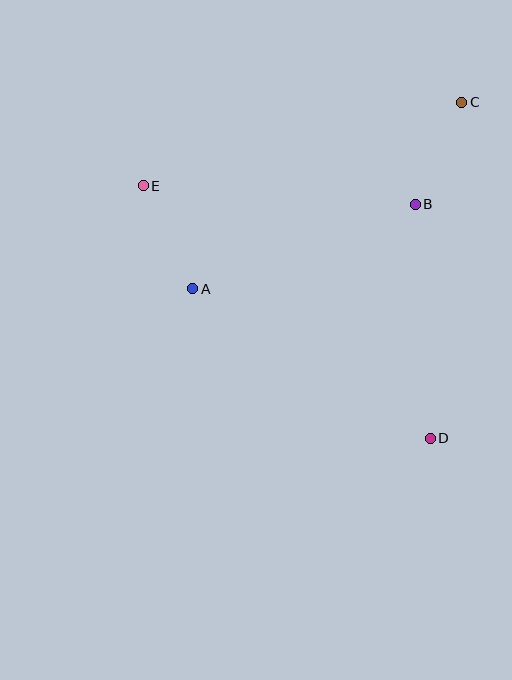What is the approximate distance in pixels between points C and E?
The distance between C and E is approximately 329 pixels.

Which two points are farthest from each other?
Points D and E are farthest from each other.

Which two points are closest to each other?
Points B and C are closest to each other.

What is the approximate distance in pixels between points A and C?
The distance between A and C is approximately 327 pixels.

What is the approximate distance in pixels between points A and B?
The distance between A and B is approximately 238 pixels.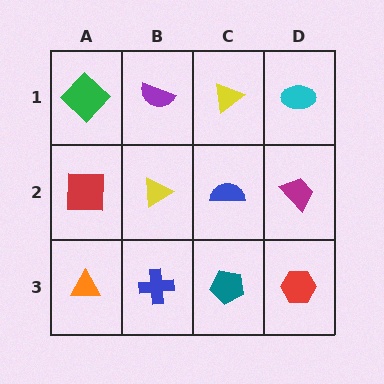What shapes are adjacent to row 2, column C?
A yellow triangle (row 1, column C), a teal pentagon (row 3, column C), a yellow triangle (row 2, column B), a magenta trapezoid (row 2, column D).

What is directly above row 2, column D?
A cyan ellipse.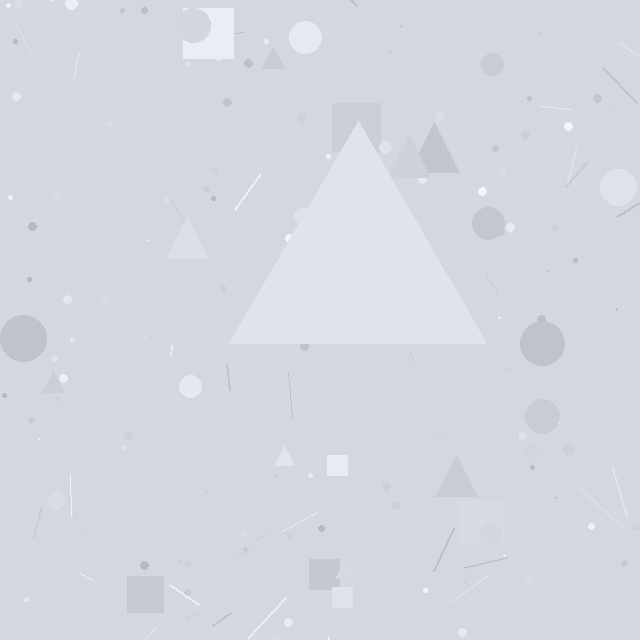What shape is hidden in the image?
A triangle is hidden in the image.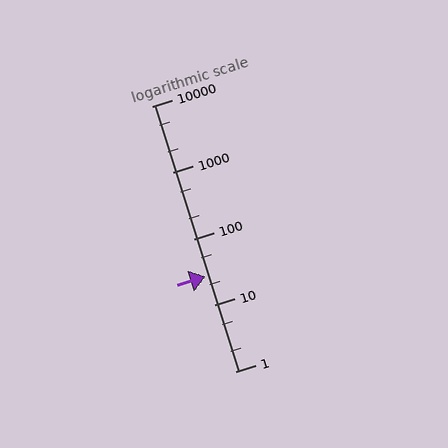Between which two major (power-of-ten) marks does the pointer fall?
The pointer is between 10 and 100.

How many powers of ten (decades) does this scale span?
The scale spans 4 decades, from 1 to 10000.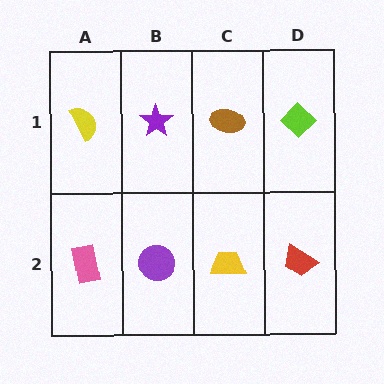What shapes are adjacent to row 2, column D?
A lime diamond (row 1, column D), a yellow trapezoid (row 2, column C).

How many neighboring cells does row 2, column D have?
2.